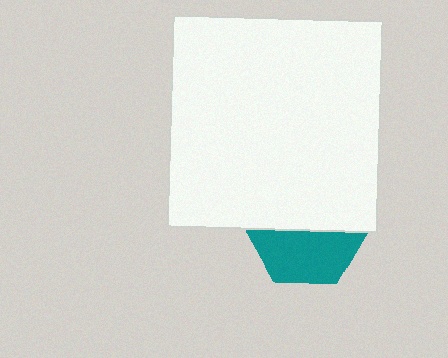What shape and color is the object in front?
The object in front is a white rectangle.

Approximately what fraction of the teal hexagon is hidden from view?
Roughly 55% of the teal hexagon is hidden behind the white rectangle.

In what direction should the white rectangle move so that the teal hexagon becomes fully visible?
The white rectangle should move up. That is the shortest direction to clear the overlap and leave the teal hexagon fully visible.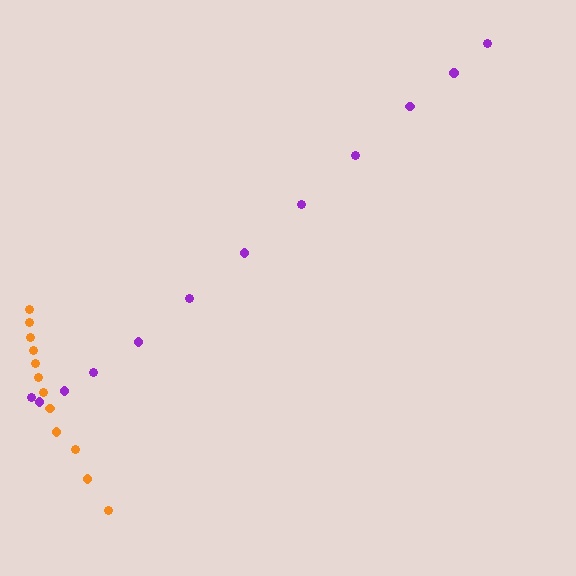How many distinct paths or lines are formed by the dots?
There are 2 distinct paths.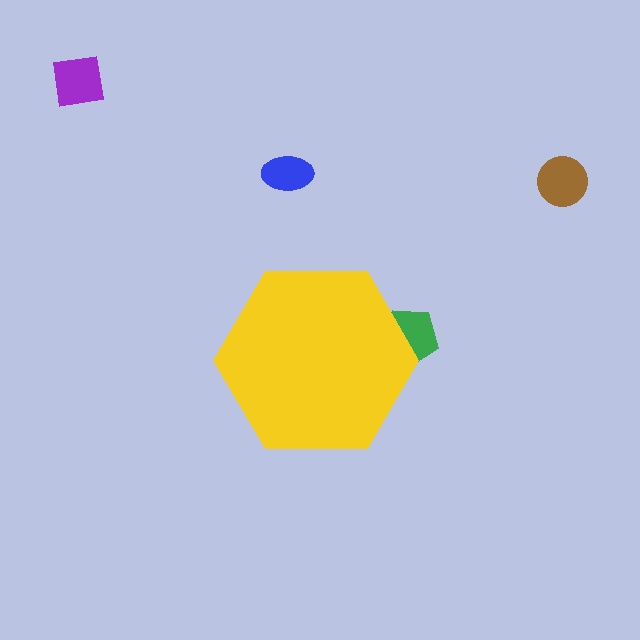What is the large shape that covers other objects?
A yellow hexagon.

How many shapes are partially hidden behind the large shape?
1 shape is partially hidden.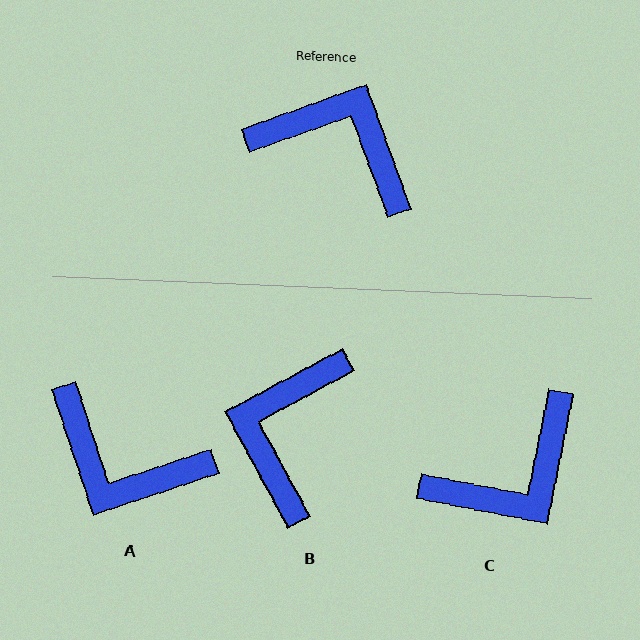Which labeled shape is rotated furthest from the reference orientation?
A, about 178 degrees away.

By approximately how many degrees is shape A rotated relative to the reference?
Approximately 178 degrees counter-clockwise.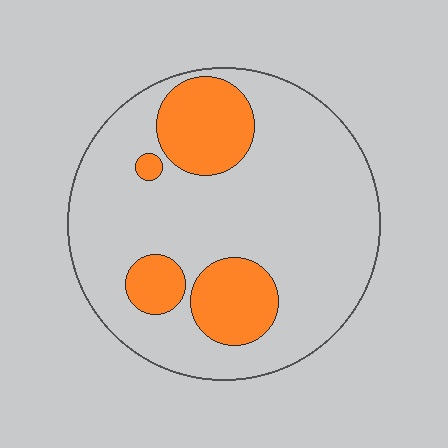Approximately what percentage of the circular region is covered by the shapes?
Approximately 25%.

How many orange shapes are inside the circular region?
4.